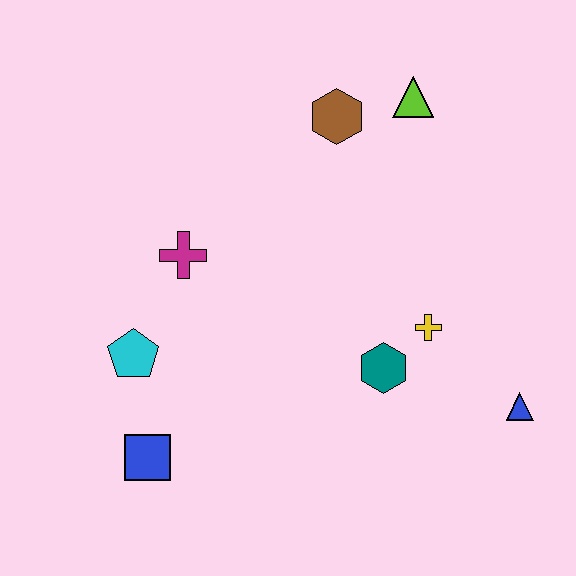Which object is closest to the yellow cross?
The teal hexagon is closest to the yellow cross.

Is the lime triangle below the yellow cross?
No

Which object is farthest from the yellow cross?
The blue square is farthest from the yellow cross.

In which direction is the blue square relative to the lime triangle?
The blue square is below the lime triangle.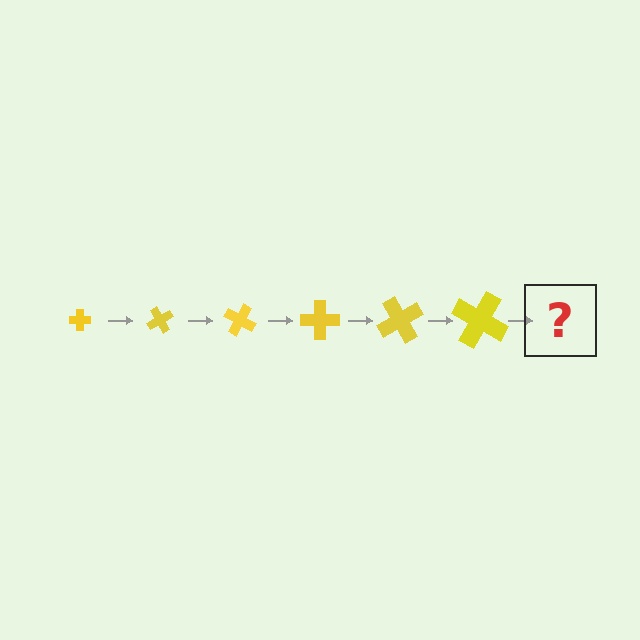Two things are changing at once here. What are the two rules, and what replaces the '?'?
The two rules are that the cross grows larger each step and it rotates 60 degrees each step. The '?' should be a cross, larger than the previous one and rotated 360 degrees from the start.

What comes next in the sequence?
The next element should be a cross, larger than the previous one and rotated 360 degrees from the start.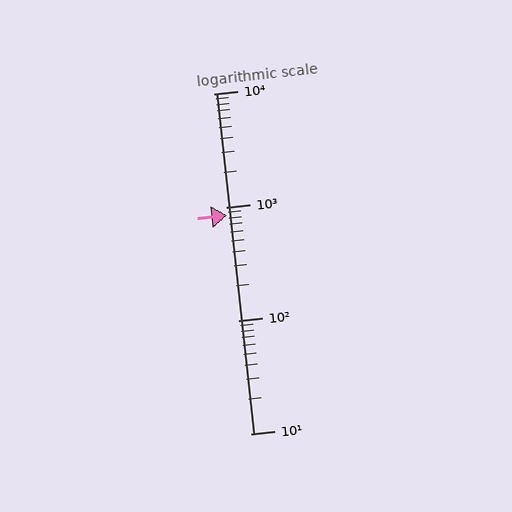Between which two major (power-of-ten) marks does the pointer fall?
The pointer is between 100 and 1000.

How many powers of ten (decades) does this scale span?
The scale spans 3 decades, from 10 to 10000.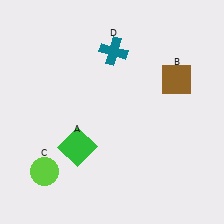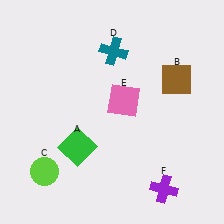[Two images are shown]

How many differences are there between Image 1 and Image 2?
There are 2 differences between the two images.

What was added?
A pink square (E), a purple cross (F) were added in Image 2.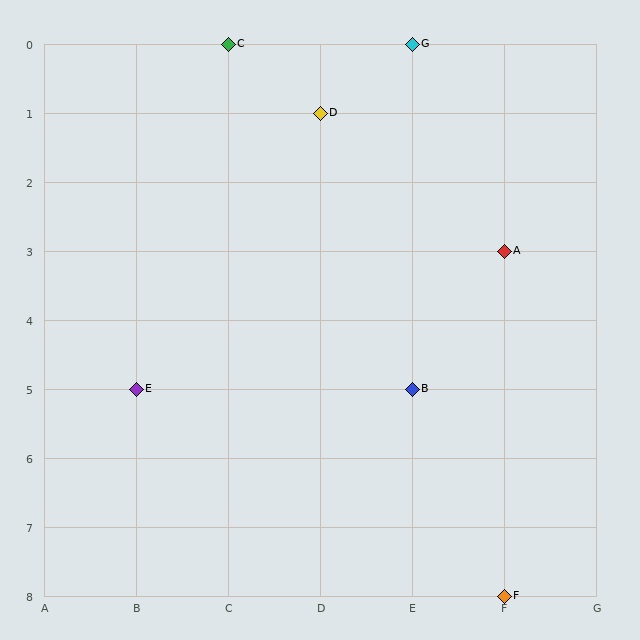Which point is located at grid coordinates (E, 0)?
Point G is at (E, 0).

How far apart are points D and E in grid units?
Points D and E are 2 columns and 4 rows apart (about 4.5 grid units diagonally).